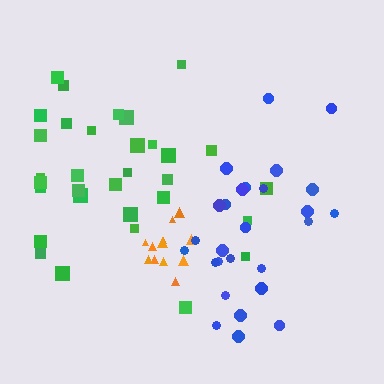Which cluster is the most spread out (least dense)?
Green.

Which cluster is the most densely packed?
Orange.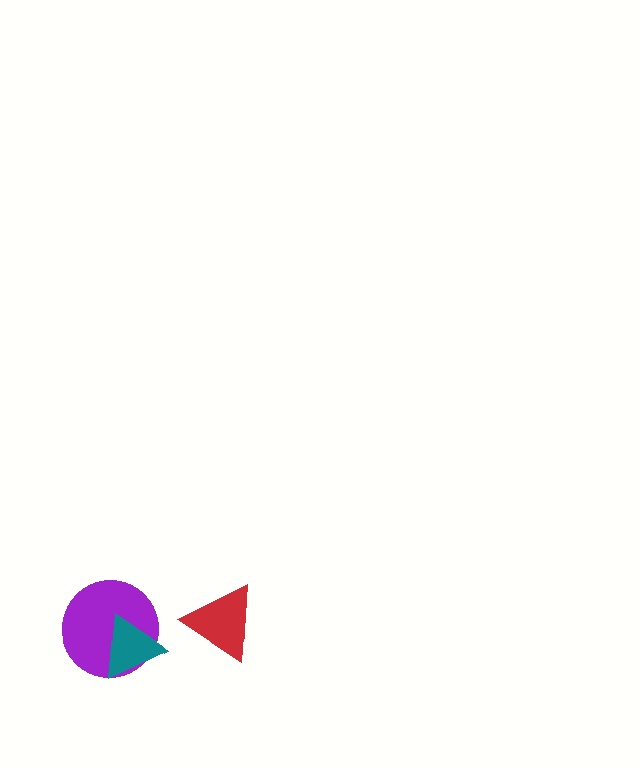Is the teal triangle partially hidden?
No, no other shape covers it.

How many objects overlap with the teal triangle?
1 object overlaps with the teal triangle.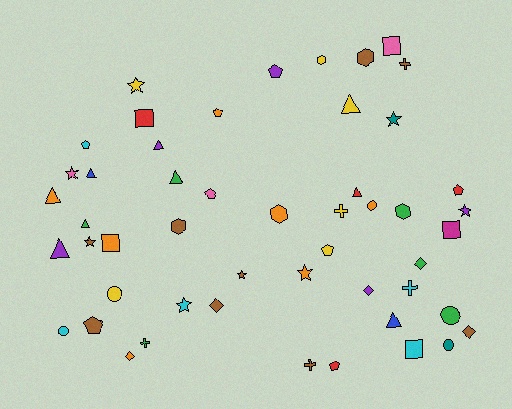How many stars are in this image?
There are 8 stars.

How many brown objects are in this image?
There are 9 brown objects.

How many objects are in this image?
There are 50 objects.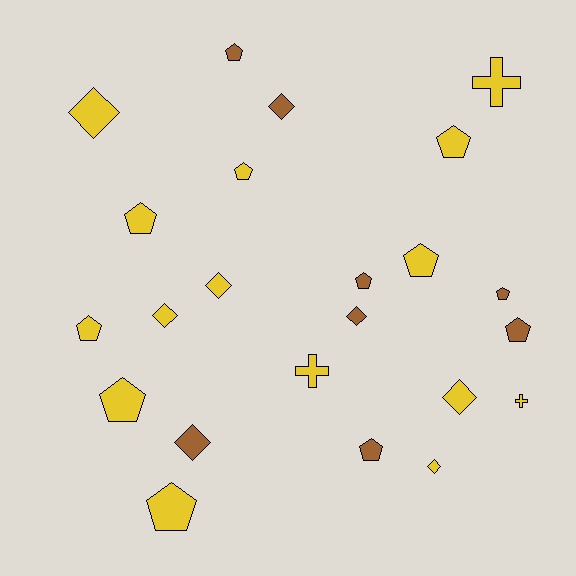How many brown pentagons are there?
There are 5 brown pentagons.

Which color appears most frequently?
Yellow, with 15 objects.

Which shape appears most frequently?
Pentagon, with 12 objects.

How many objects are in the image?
There are 23 objects.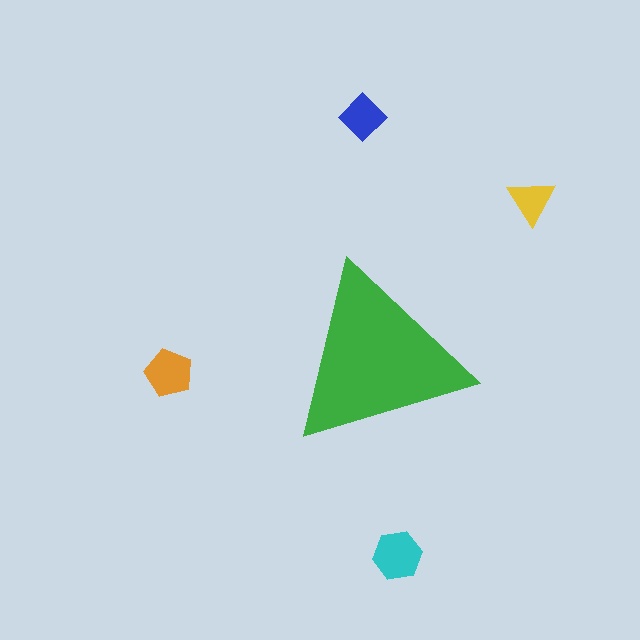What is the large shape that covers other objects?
A green triangle.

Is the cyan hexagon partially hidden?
No, the cyan hexagon is fully visible.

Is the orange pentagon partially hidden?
No, the orange pentagon is fully visible.